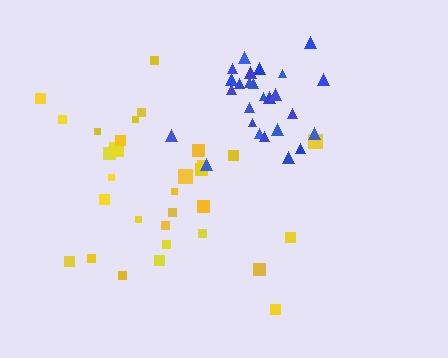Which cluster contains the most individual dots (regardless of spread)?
Yellow (31).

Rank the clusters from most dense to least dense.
blue, yellow.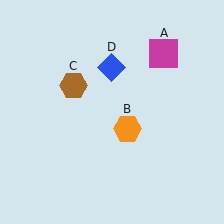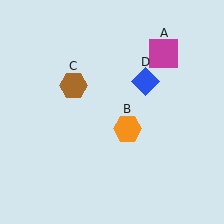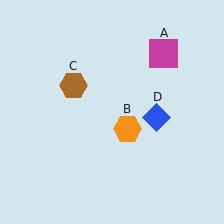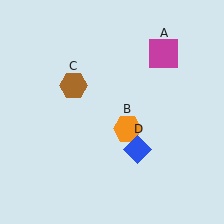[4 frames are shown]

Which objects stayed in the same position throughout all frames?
Magenta square (object A) and orange hexagon (object B) and brown hexagon (object C) remained stationary.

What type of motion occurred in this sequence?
The blue diamond (object D) rotated clockwise around the center of the scene.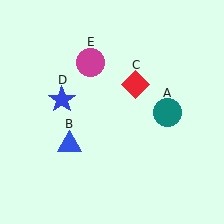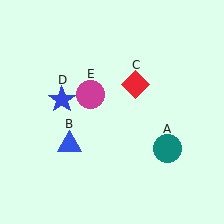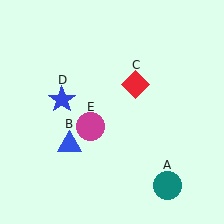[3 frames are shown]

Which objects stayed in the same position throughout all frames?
Blue triangle (object B) and red diamond (object C) and blue star (object D) remained stationary.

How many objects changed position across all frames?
2 objects changed position: teal circle (object A), magenta circle (object E).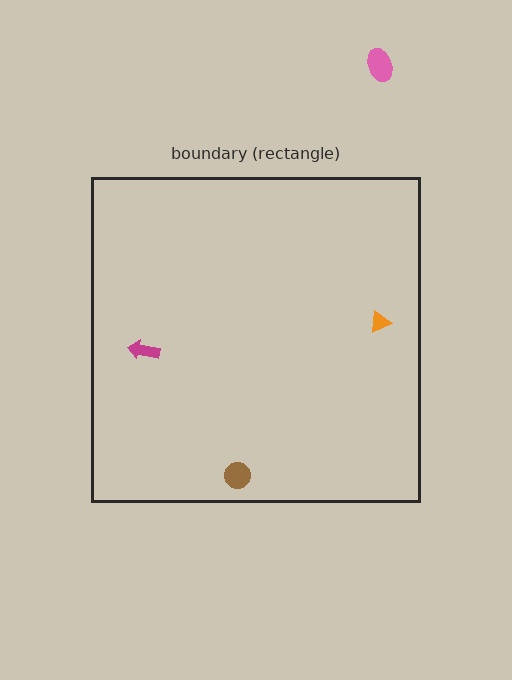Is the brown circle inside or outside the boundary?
Inside.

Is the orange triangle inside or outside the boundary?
Inside.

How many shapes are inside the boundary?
3 inside, 1 outside.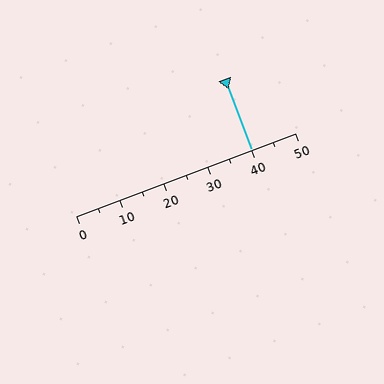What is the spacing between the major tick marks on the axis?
The major ticks are spaced 10 apart.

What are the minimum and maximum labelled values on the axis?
The axis runs from 0 to 50.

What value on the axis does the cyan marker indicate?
The marker indicates approximately 40.